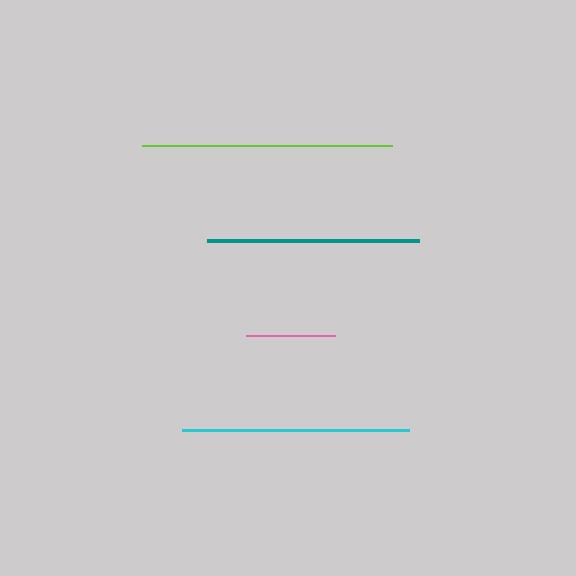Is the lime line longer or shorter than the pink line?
The lime line is longer than the pink line.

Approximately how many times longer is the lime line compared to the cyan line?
The lime line is approximately 1.1 times the length of the cyan line.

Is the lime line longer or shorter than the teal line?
The lime line is longer than the teal line.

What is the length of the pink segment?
The pink segment is approximately 90 pixels long.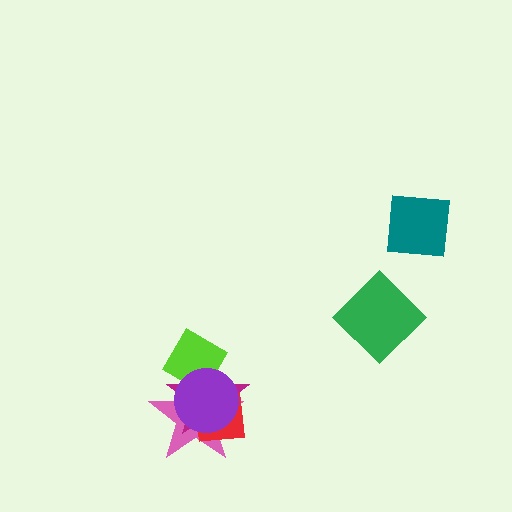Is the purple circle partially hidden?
No, no other shape covers it.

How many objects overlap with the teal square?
0 objects overlap with the teal square.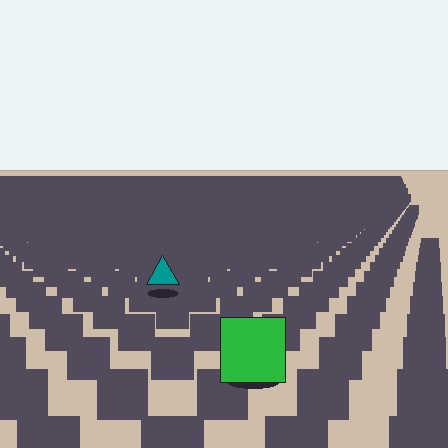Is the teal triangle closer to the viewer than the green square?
No. The green square is closer — you can tell from the texture gradient: the ground texture is coarser near it.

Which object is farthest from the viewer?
The teal triangle is farthest from the viewer. It appears smaller and the ground texture around it is denser.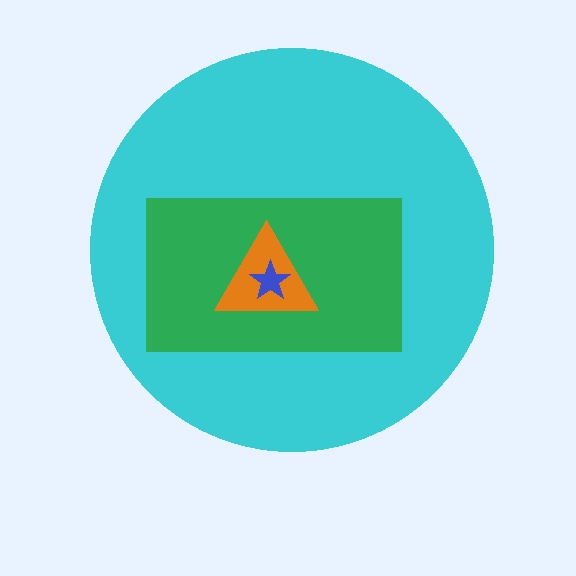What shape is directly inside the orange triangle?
The blue star.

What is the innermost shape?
The blue star.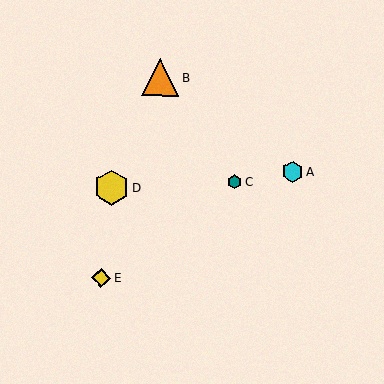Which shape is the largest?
The orange triangle (labeled B) is the largest.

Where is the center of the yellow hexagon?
The center of the yellow hexagon is at (111, 187).